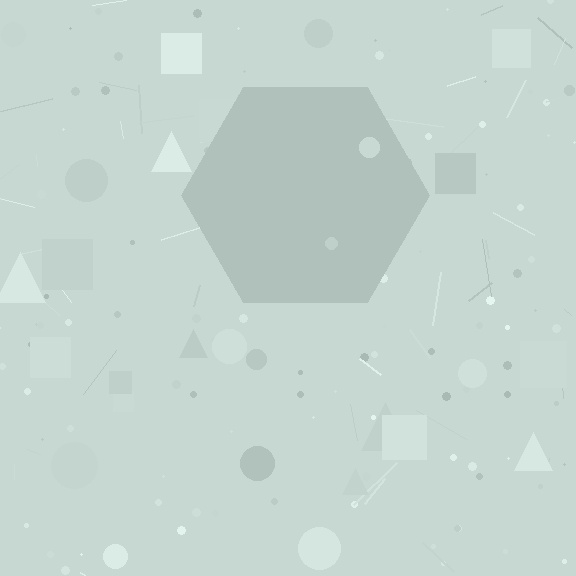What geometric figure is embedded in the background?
A hexagon is embedded in the background.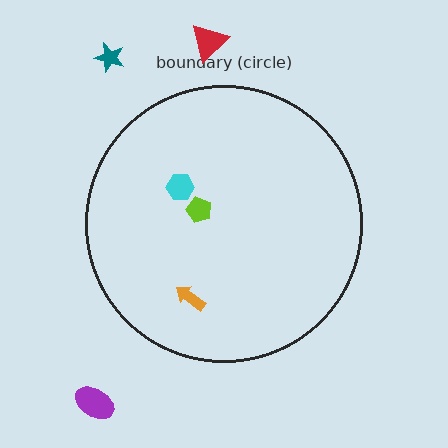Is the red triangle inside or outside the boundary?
Outside.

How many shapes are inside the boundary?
3 inside, 3 outside.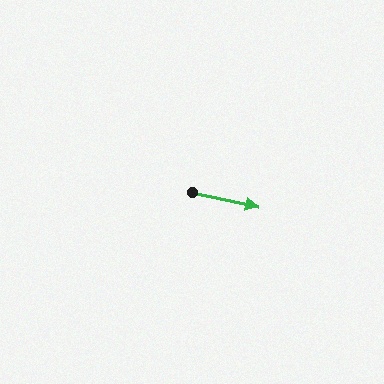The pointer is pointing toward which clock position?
Roughly 3 o'clock.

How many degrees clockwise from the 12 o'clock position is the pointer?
Approximately 102 degrees.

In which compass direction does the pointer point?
East.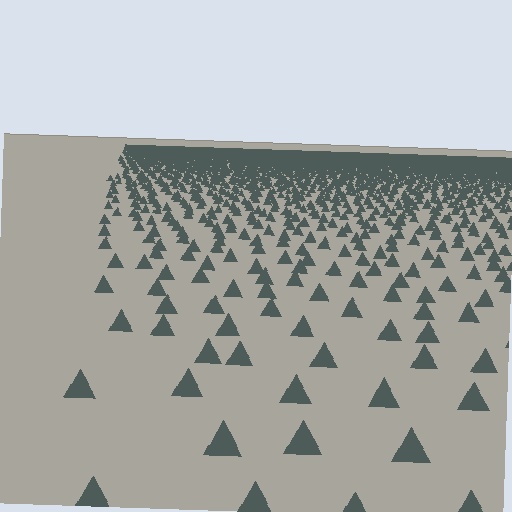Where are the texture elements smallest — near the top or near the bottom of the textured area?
Near the top.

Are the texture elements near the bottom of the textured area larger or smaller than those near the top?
Larger. Near the bottom, elements are closer to the viewer and appear at a bigger on-screen size.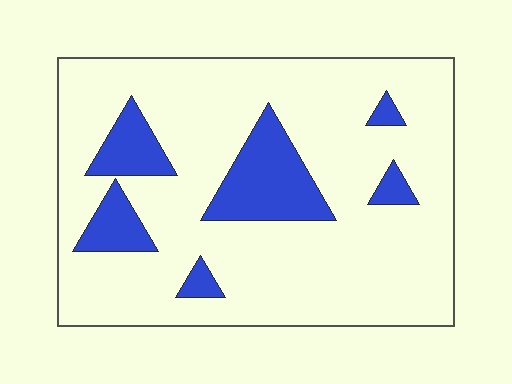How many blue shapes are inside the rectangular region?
6.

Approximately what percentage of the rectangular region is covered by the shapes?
Approximately 15%.